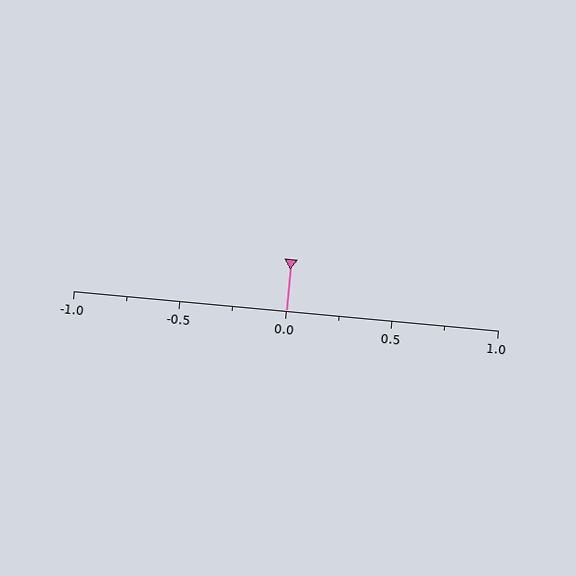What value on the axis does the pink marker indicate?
The marker indicates approximately 0.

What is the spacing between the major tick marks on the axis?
The major ticks are spaced 0.5 apart.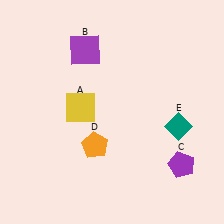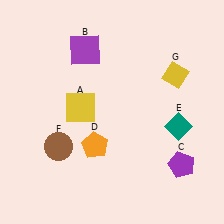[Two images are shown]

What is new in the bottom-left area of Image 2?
A brown circle (F) was added in the bottom-left area of Image 2.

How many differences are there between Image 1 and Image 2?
There are 2 differences between the two images.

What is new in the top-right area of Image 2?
A yellow diamond (G) was added in the top-right area of Image 2.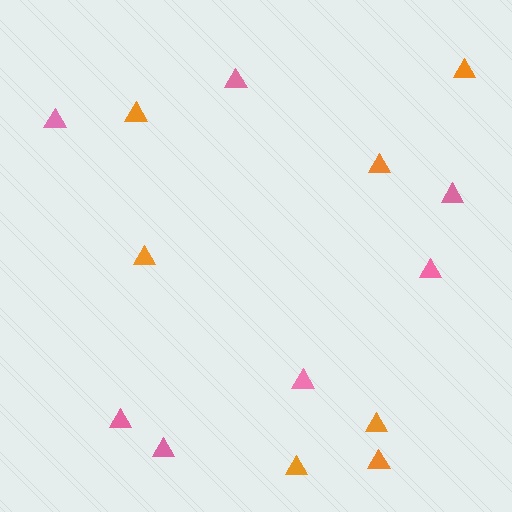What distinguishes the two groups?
There are 2 groups: one group of orange triangles (7) and one group of pink triangles (7).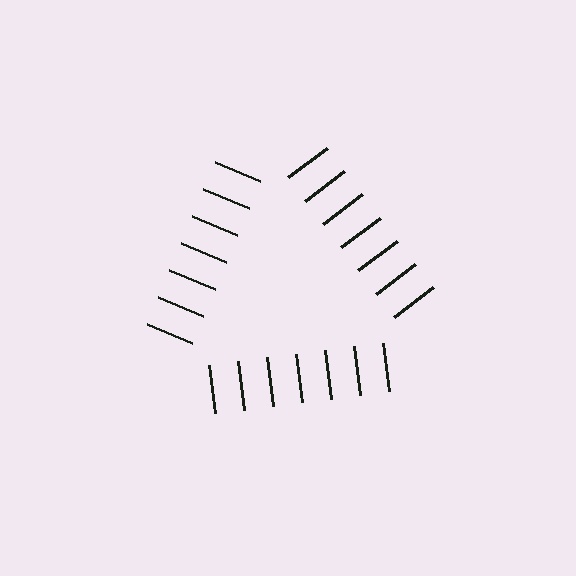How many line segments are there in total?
21 — 7 along each of the 3 edges.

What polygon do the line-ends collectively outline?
An illusory triangle — the line segments terminate on its edges but no continuous stroke is drawn.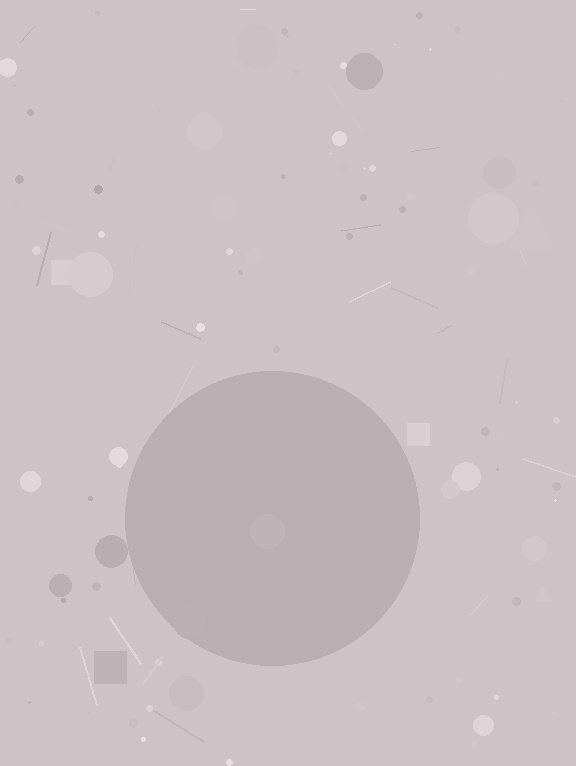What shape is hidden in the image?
A circle is hidden in the image.